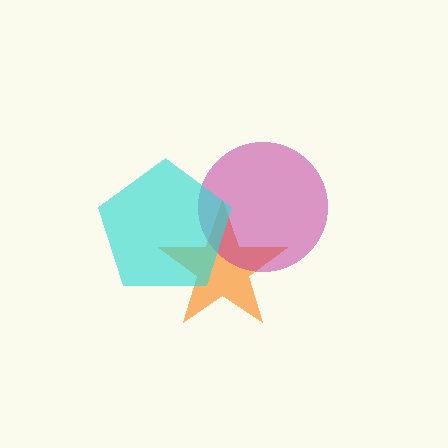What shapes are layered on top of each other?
The layered shapes are: an orange star, a magenta circle, a cyan pentagon.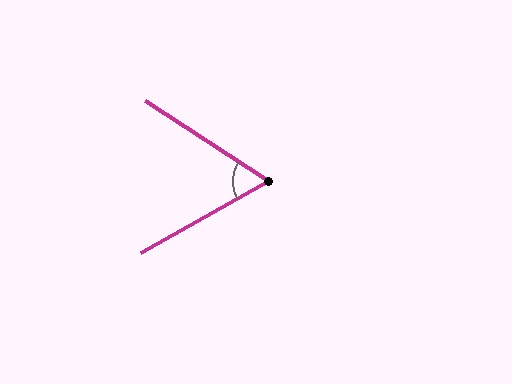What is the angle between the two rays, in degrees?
Approximately 63 degrees.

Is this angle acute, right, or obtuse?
It is acute.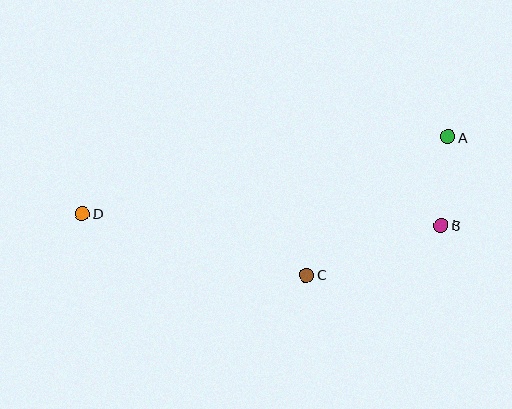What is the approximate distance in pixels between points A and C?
The distance between A and C is approximately 197 pixels.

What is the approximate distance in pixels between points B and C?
The distance between B and C is approximately 143 pixels.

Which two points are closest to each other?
Points A and B are closest to each other.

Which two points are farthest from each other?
Points A and D are farthest from each other.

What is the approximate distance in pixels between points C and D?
The distance between C and D is approximately 233 pixels.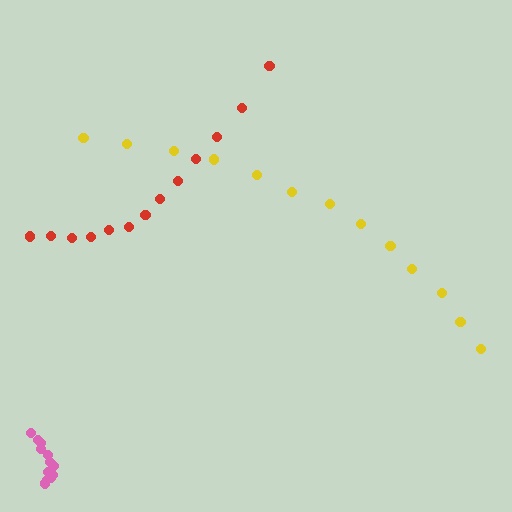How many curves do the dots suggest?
There are 3 distinct paths.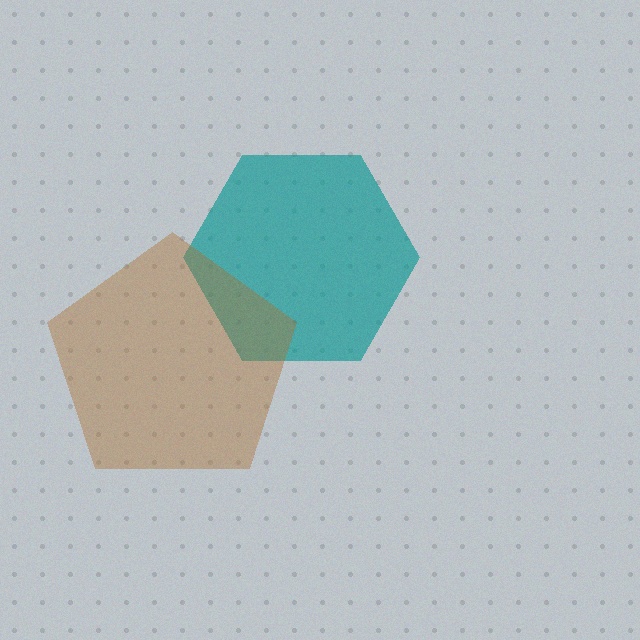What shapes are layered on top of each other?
The layered shapes are: a teal hexagon, a brown pentagon.